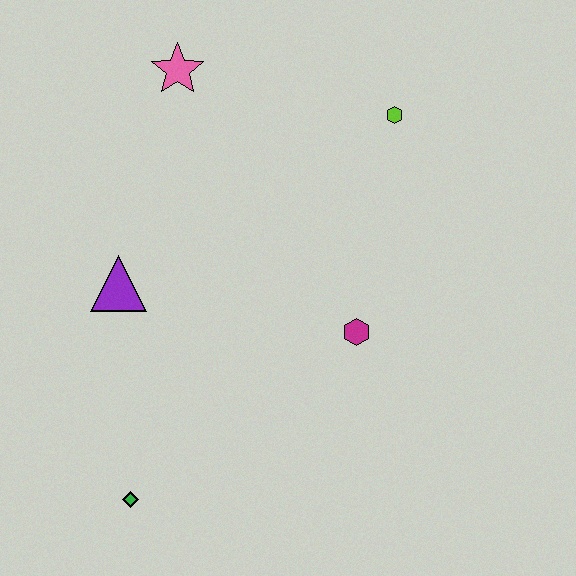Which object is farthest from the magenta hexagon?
The pink star is farthest from the magenta hexagon.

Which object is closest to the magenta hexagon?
The lime hexagon is closest to the magenta hexagon.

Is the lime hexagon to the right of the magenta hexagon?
Yes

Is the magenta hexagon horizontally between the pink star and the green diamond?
No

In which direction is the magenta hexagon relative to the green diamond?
The magenta hexagon is to the right of the green diamond.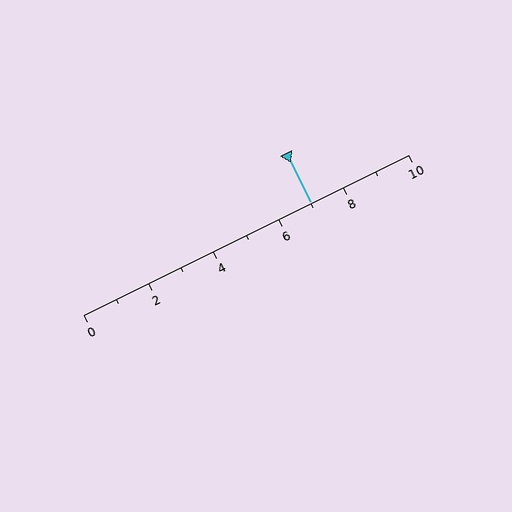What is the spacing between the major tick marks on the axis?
The major ticks are spaced 2 apart.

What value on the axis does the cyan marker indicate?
The marker indicates approximately 7.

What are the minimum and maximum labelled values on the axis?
The axis runs from 0 to 10.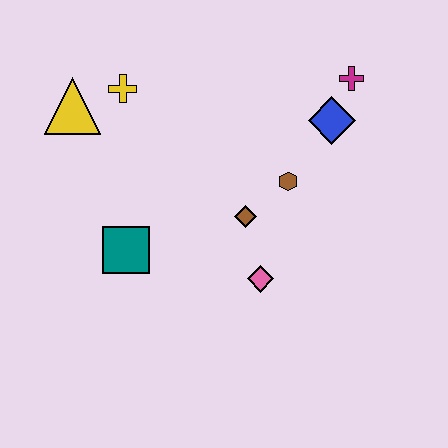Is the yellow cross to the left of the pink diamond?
Yes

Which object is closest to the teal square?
The brown diamond is closest to the teal square.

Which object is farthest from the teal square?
The magenta cross is farthest from the teal square.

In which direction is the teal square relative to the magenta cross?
The teal square is to the left of the magenta cross.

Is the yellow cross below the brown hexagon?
No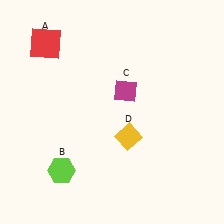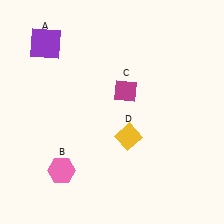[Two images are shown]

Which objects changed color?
A changed from red to purple. B changed from lime to pink.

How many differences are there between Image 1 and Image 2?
There are 2 differences between the two images.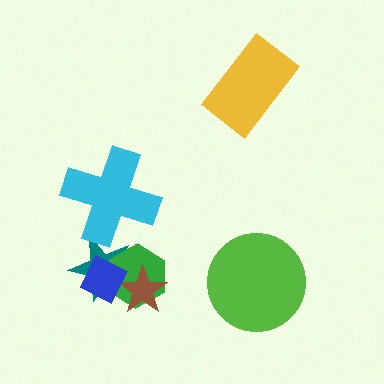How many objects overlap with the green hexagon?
3 objects overlap with the green hexagon.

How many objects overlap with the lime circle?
0 objects overlap with the lime circle.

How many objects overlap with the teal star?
4 objects overlap with the teal star.